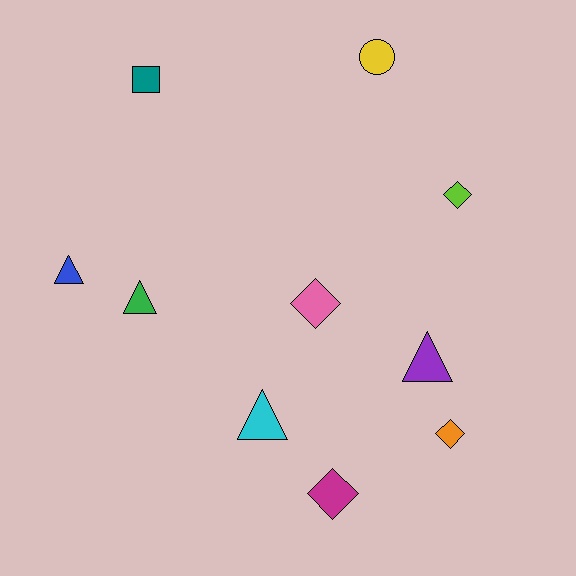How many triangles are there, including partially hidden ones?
There are 4 triangles.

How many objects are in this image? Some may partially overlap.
There are 10 objects.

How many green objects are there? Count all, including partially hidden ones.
There is 1 green object.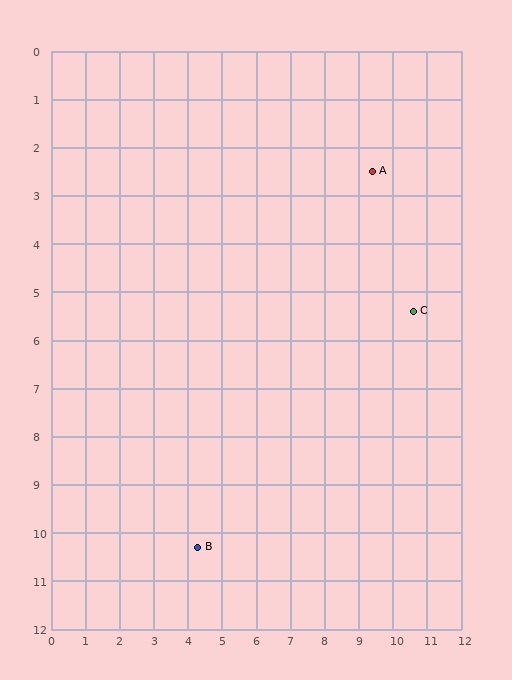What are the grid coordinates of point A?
Point A is at approximately (9.4, 2.5).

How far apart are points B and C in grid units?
Points B and C are about 8.0 grid units apart.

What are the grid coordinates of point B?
Point B is at approximately (4.3, 10.3).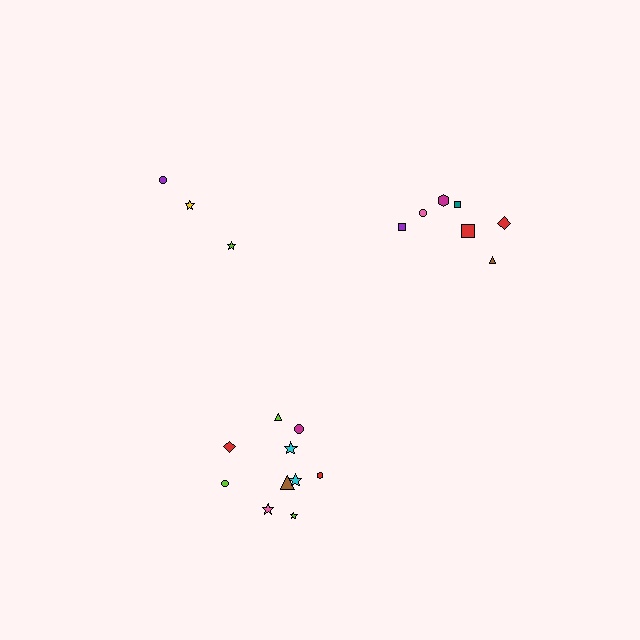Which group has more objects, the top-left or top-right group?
The top-right group.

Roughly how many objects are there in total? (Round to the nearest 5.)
Roughly 20 objects in total.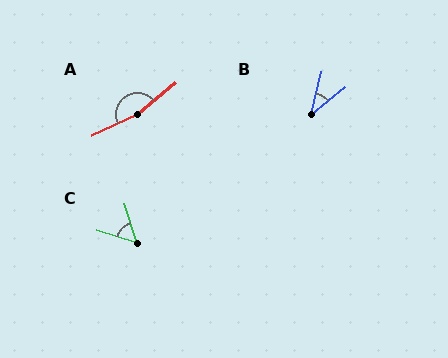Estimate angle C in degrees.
Approximately 54 degrees.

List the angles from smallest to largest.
B (37°), C (54°), A (165°).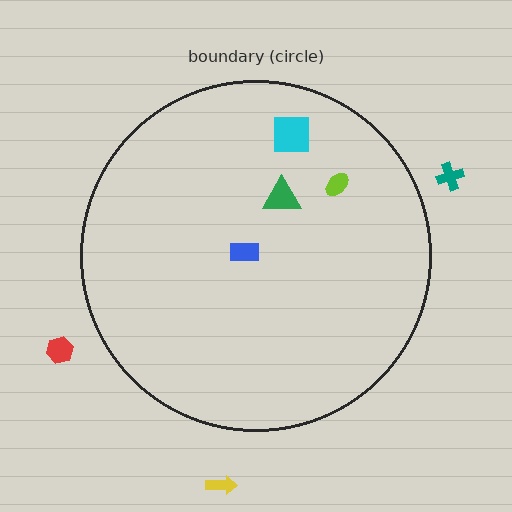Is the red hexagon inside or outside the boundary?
Outside.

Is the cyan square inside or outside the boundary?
Inside.